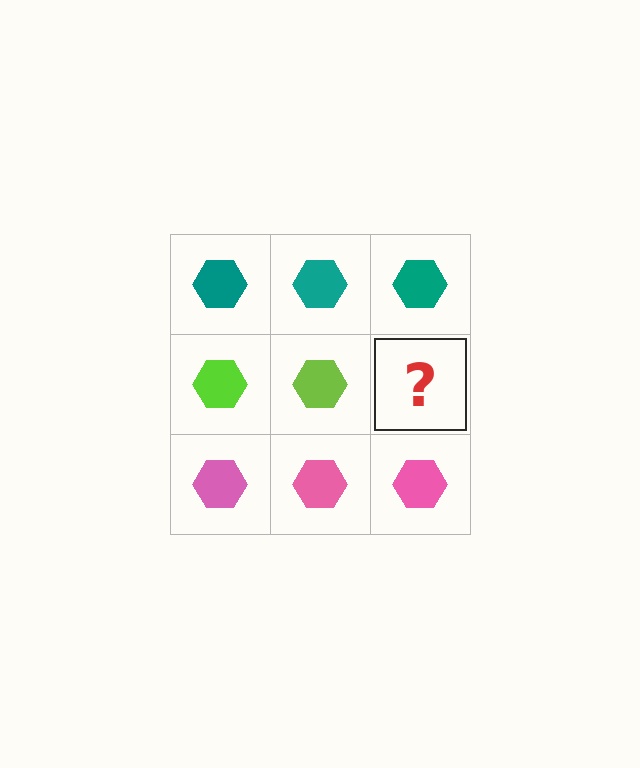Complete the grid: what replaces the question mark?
The question mark should be replaced with a lime hexagon.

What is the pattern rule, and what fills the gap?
The rule is that each row has a consistent color. The gap should be filled with a lime hexagon.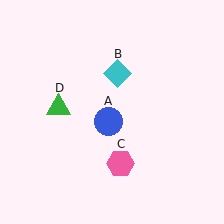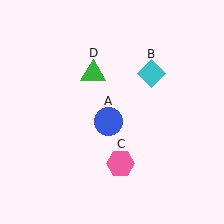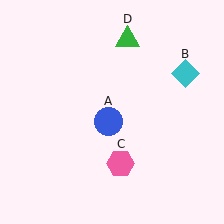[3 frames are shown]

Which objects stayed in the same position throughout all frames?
Blue circle (object A) and pink hexagon (object C) remained stationary.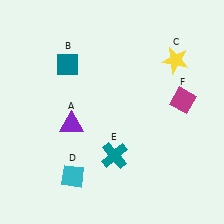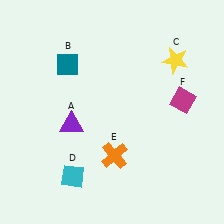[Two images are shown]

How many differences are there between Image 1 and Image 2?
There is 1 difference between the two images.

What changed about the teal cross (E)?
In Image 1, E is teal. In Image 2, it changed to orange.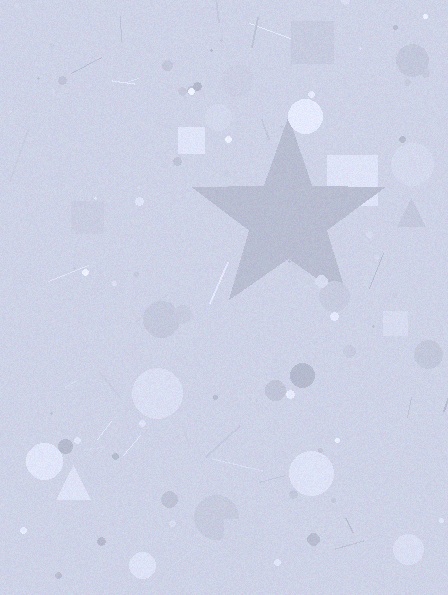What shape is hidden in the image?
A star is hidden in the image.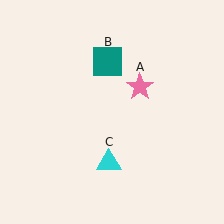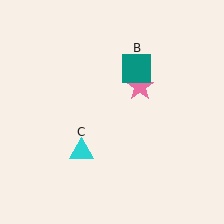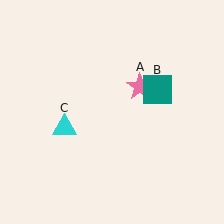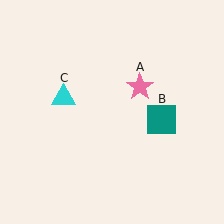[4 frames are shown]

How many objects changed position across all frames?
2 objects changed position: teal square (object B), cyan triangle (object C).